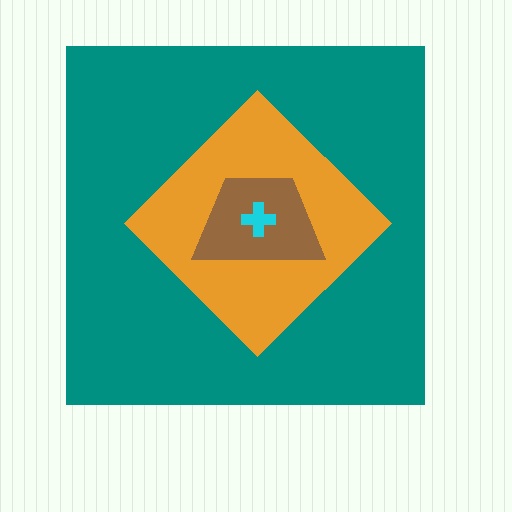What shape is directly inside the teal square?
The orange diamond.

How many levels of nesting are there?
4.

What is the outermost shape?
The teal square.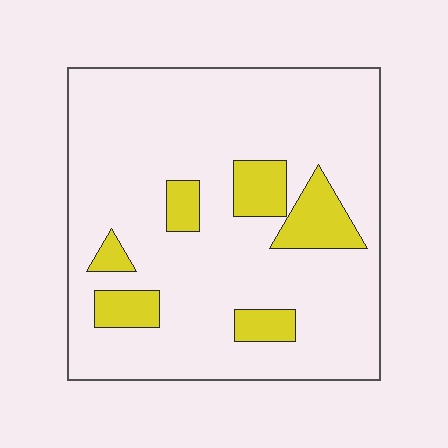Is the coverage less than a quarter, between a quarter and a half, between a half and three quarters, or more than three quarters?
Less than a quarter.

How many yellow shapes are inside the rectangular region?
6.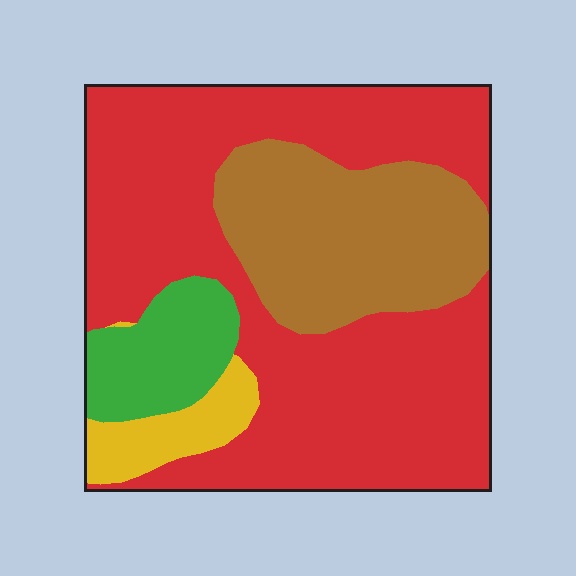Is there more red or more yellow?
Red.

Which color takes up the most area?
Red, at roughly 60%.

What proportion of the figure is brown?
Brown covers 24% of the figure.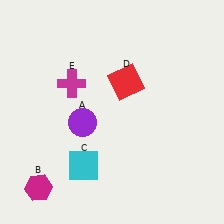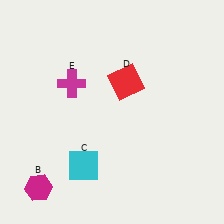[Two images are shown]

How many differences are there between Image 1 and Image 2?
There is 1 difference between the two images.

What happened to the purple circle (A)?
The purple circle (A) was removed in Image 2. It was in the bottom-left area of Image 1.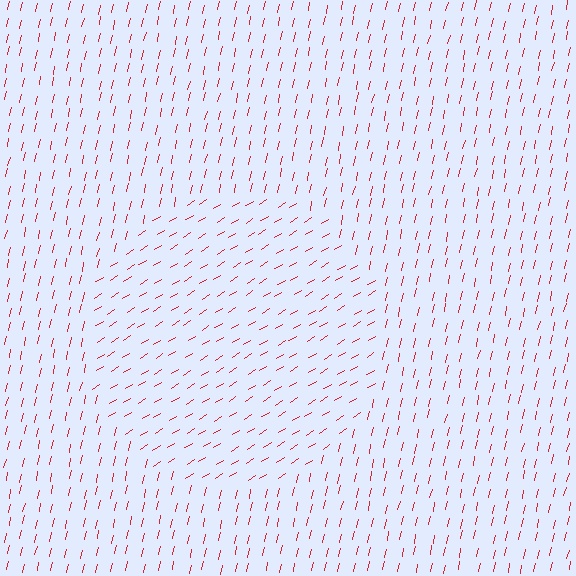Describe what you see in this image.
The image is filled with small red line segments. A circle region in the image has lines oriented differently from the surrounding lines, creating a visible texture boundary.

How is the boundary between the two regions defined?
The boundary is defined purely by a change in line orientation (approximately 45 degrees difference). All lines are the same color and thickness.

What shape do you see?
I see a circle.